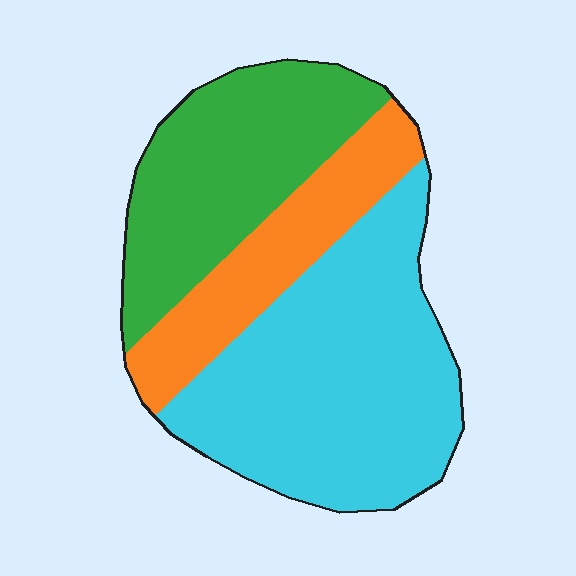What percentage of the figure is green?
Green takes up between a quarter and a half of the figure.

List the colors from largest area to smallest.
From largest to smallest: cyan, green, orange.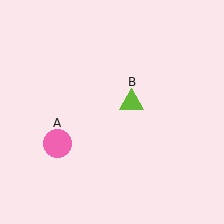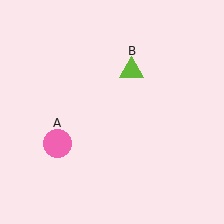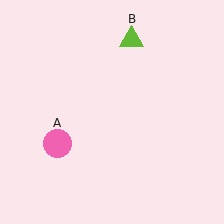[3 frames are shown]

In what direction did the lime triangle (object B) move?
The lime triangle (object B) moved up.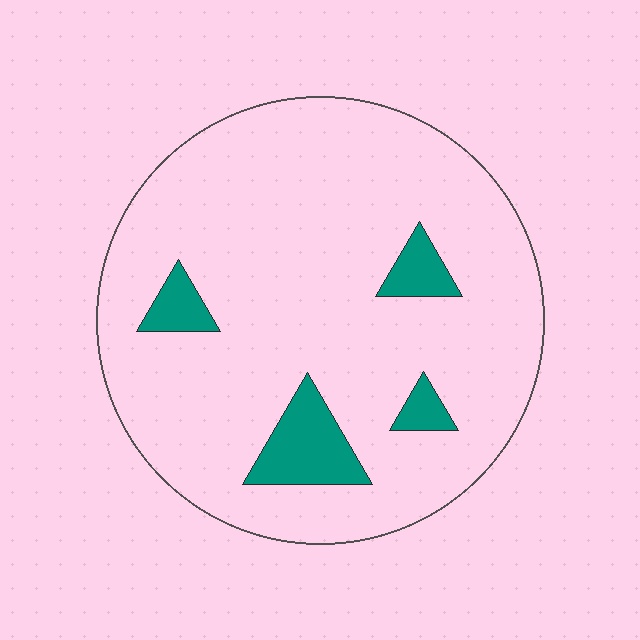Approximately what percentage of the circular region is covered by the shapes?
Approximately 10%.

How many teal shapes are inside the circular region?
4.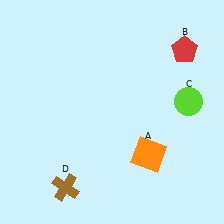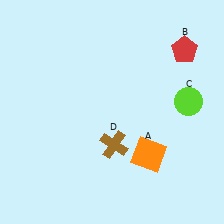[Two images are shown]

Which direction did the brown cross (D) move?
The brown cross (D) moved right.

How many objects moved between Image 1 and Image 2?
1 object moved between the two images.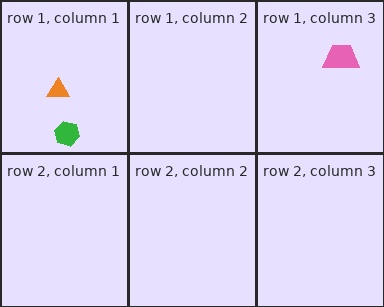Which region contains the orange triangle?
The row 1, column 1 region.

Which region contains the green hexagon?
The row 1, column 1 region.